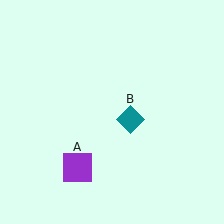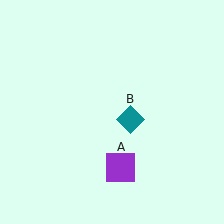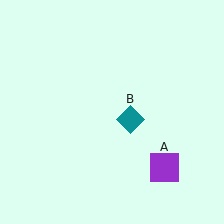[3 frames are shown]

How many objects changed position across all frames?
1 object changed position: purple square (object A).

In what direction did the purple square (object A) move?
The purple square (object A) moved right.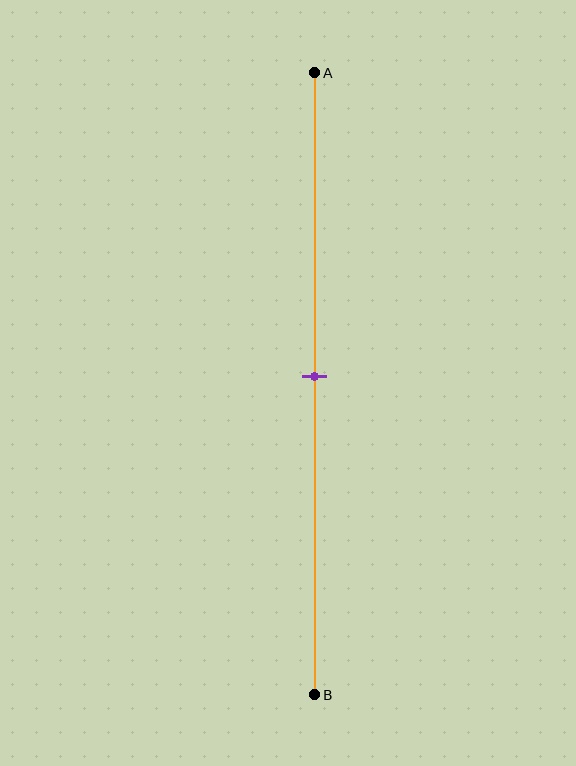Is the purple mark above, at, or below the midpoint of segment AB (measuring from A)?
The purple mark is approximately at the midpoint of segment AB.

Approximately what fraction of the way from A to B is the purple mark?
The purple mark is approximately 50% of the way from A to B.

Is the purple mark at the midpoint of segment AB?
Yes, the mark is approximately at the midpoint.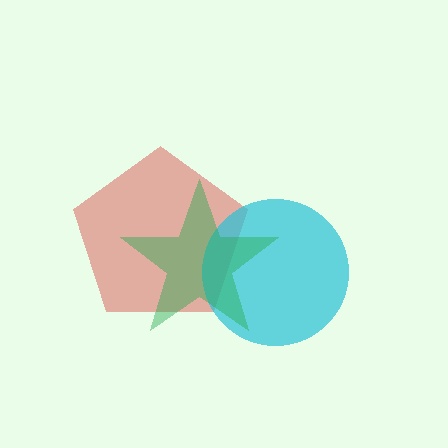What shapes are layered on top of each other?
The layered shapes are: a red pentagon, a cyan circle, a green star.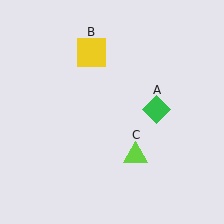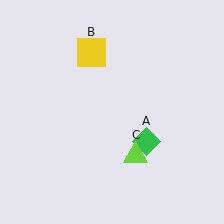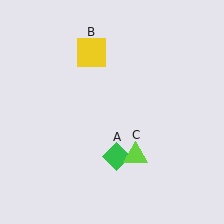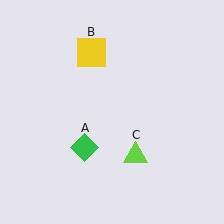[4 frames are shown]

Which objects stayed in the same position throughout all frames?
Yellow square (object B) and lime triangle (object C) remained stationary.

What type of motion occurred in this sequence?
The green diamond (object A) rotated clockwise around the center of the scene.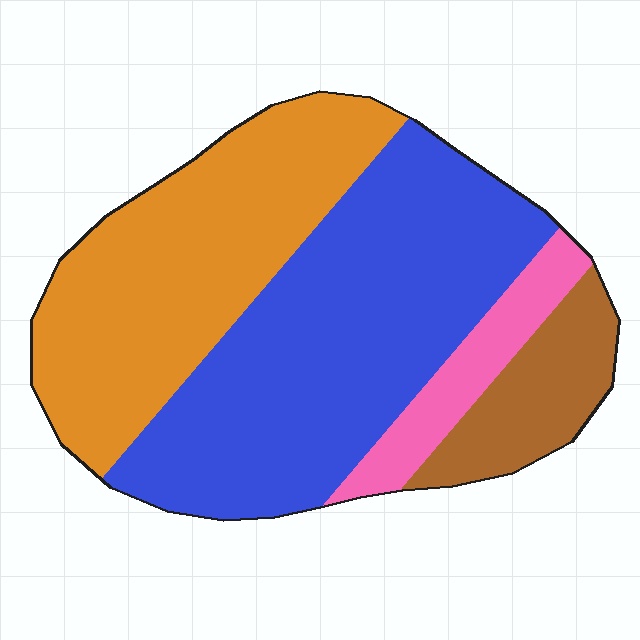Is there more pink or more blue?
Blue.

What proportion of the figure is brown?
Brown covers around 10% of the figure.